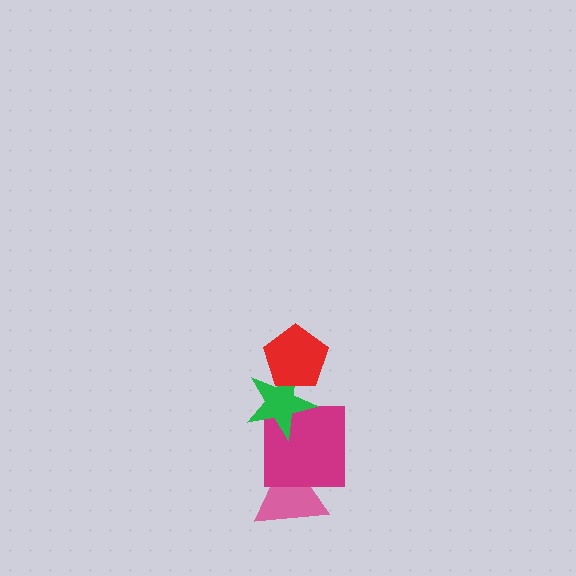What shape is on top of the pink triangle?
The magenta square is on top of the pink triangle.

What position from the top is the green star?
The green star is 2nd from the top.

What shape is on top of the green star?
The red pentagon is on top of the green star.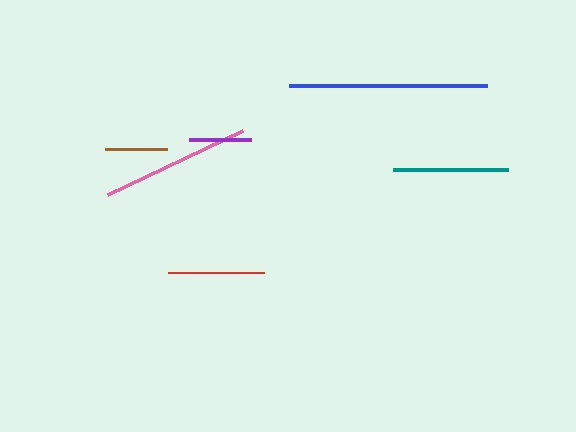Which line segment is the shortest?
The brown line is the shortest at approximately 62 pixels.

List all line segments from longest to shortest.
From longest to shortest: blue, pink, teal, red, purple, brown.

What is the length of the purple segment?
The purple segment is approximately 62 pixels long.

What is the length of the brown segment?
The brown segment is approximately 62 pixels long.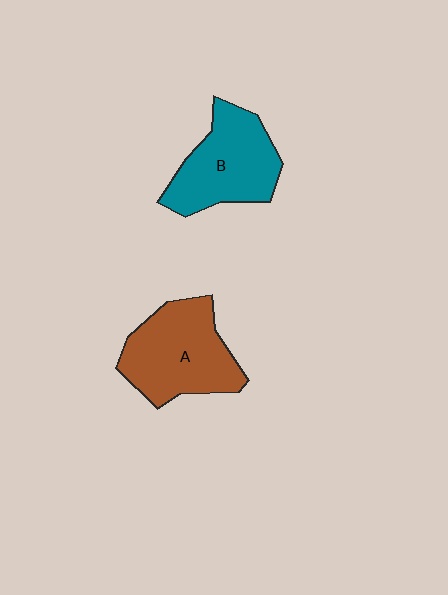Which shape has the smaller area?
Shape B (teal).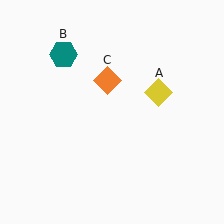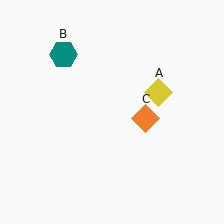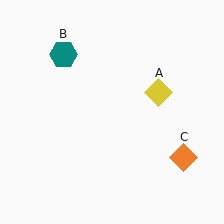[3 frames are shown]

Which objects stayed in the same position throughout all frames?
Yellow diamond (object A) and teal hexagon (object B) remained stationary.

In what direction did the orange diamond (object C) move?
The orange diamond (object C) moved down and to the right.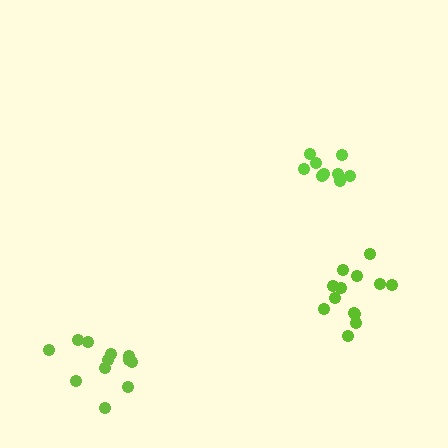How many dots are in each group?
Group 1: 12 dots, Group 2: 13 dots, Group 3: 9 dots (34 total).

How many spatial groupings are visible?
There are 3 spatial groupings.